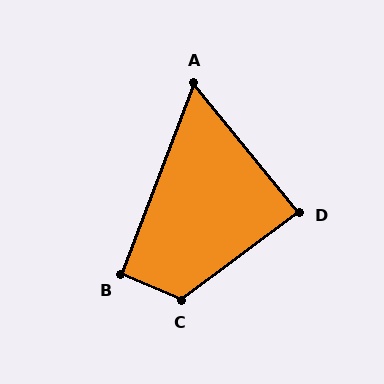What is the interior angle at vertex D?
Approximately 88 degrees (approximately right).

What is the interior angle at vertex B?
Approximately 92 degrees (approximately right).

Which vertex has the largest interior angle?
C, at approximately 120 degrees.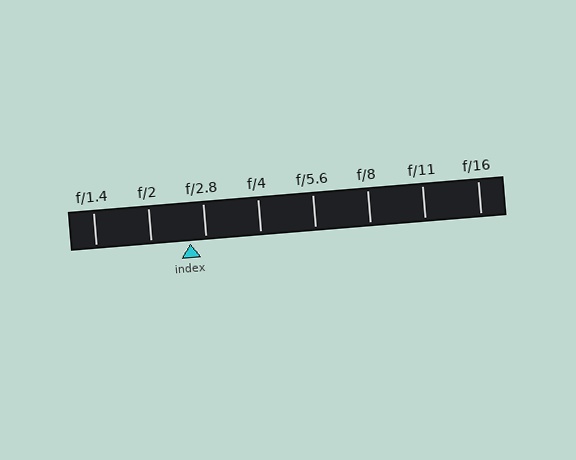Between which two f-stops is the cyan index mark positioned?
The index mark is between f/2 and f/2.8.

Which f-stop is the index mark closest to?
The index mark is closest to f/2.8.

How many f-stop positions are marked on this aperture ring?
There are 8 f-stop positions marked.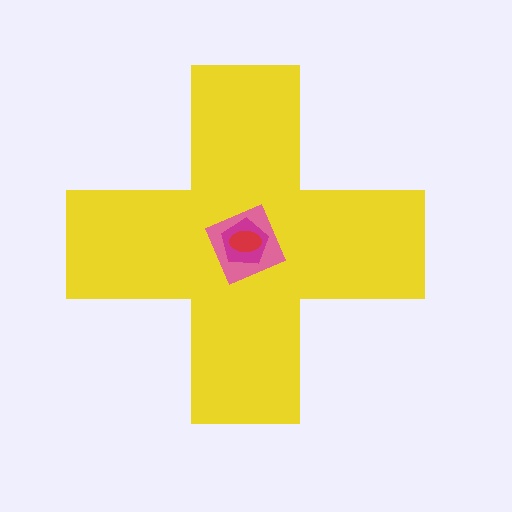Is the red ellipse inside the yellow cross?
Yes.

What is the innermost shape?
The red ellipse.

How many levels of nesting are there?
4.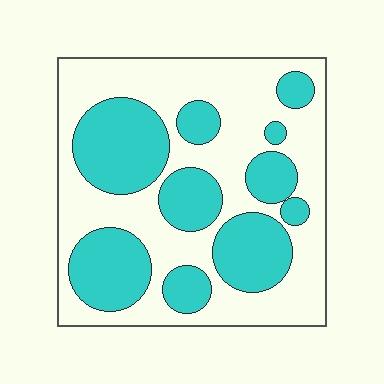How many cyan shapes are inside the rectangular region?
10.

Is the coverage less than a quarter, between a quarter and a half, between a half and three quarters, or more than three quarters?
Between a quarter and a half.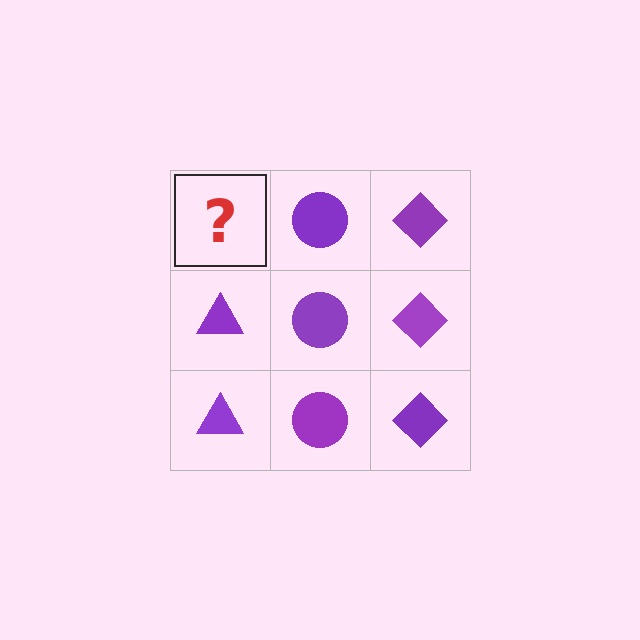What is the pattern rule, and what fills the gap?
The rule is that each column has a consistent shape. The gap should be filled with a purple triangle.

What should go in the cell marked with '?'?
The missing cell should contain a purple triangle.